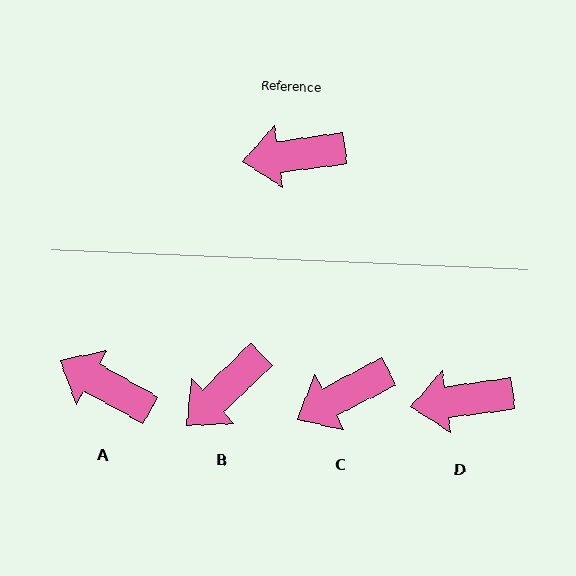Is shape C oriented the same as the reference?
No, it is off by about 20 degrees.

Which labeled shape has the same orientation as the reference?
D.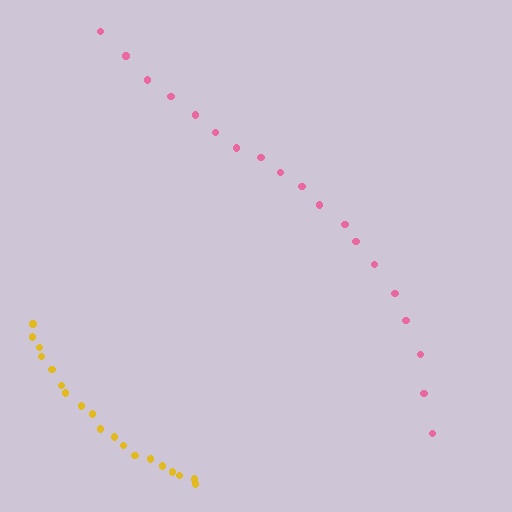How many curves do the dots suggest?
There are 2 distinct paths.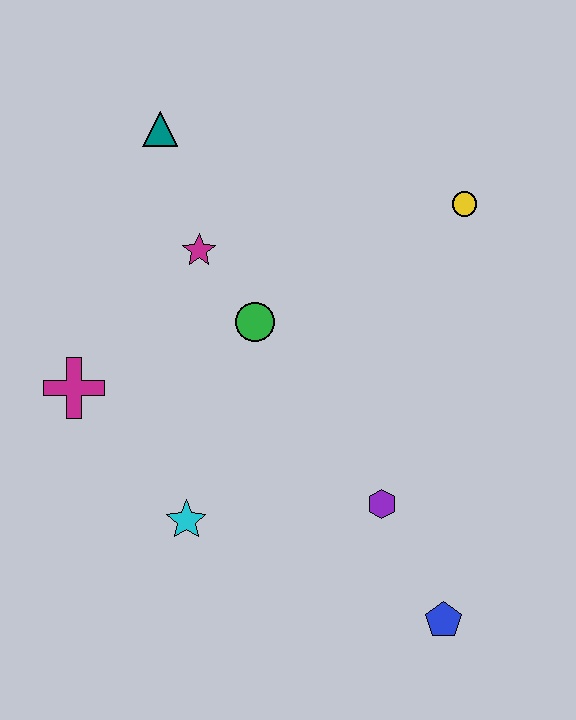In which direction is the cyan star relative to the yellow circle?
The cyan star is below the yellow circle.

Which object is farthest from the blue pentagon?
The teal triangle is farthest from the blue pentagon.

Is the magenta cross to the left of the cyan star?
Yes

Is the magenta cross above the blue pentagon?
Yes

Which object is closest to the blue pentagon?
The purple hexagon is closest to the blue pentagon.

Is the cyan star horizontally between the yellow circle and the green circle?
No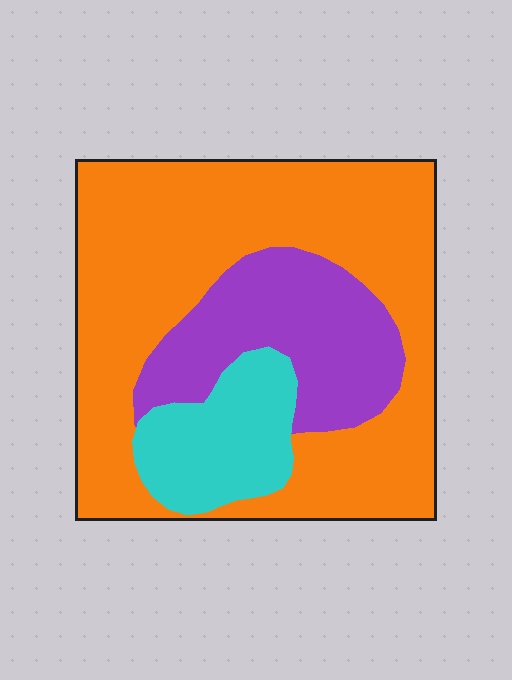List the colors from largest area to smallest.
From largest to smallest: orange, purple, cyan.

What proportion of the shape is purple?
Purple covers 23% of the shape.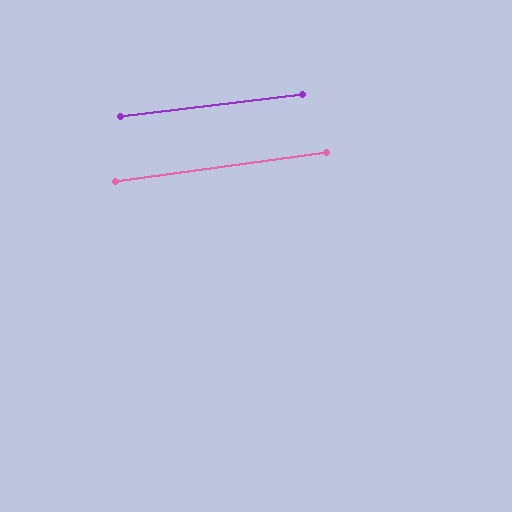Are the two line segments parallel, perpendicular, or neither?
Parallel — their directions differ by only 1.0°.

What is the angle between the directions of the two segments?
Approximately 1 degree.